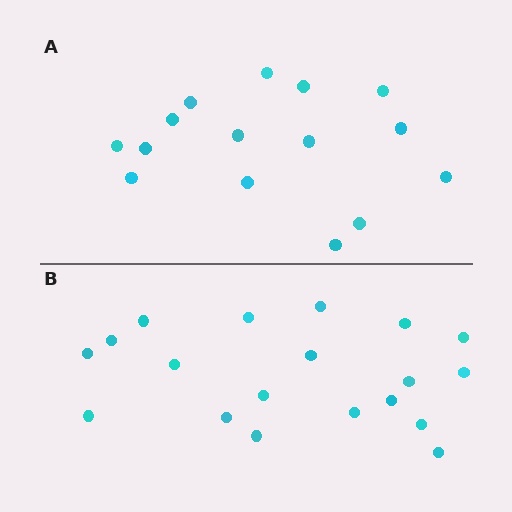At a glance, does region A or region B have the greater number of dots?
Region B (the bottom region) has more dots.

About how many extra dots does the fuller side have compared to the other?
Region B has about 4 more dots than region A.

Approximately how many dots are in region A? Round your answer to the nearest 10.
About 20 dots. (The exact count is 15, which rounds to 20.)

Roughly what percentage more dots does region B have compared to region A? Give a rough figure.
About 25% more.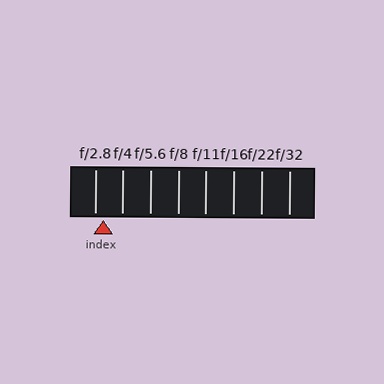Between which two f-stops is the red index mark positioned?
The index mark is between f/2.8 and f/4.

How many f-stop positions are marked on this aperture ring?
There are 8 f-stop positions marked.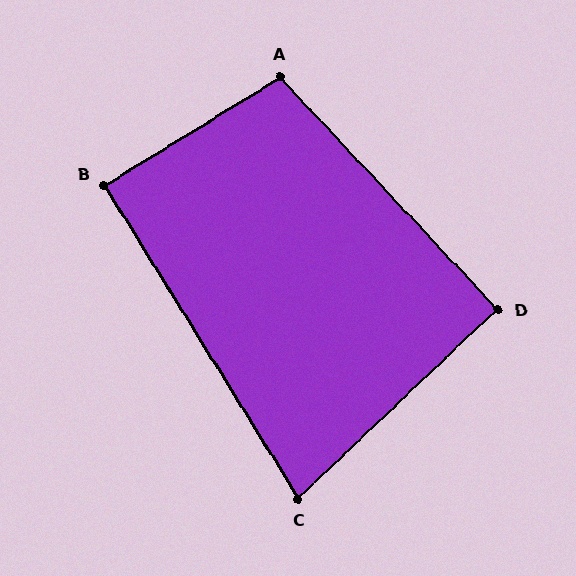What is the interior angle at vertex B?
Approximately 90 degrees (approximately right).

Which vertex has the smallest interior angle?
C, at approximately 78 degrees.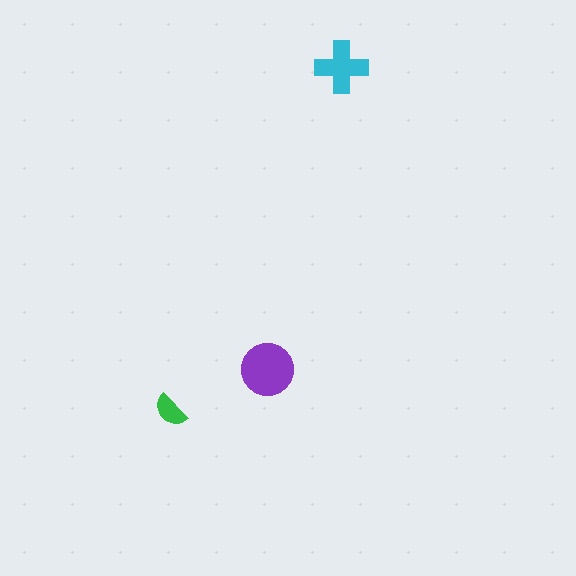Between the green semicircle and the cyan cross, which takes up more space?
The cyan cross.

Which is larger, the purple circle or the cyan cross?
The purple circle.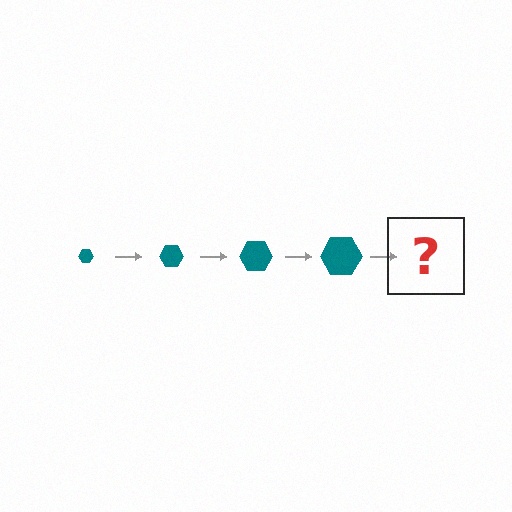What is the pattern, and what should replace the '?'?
The pattern is that the hexagon gets progressively larger each step. The '?' should be a teal hexagon, larger than the previous one.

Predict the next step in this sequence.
The next step is a teal hexagon, larger than the previous one.